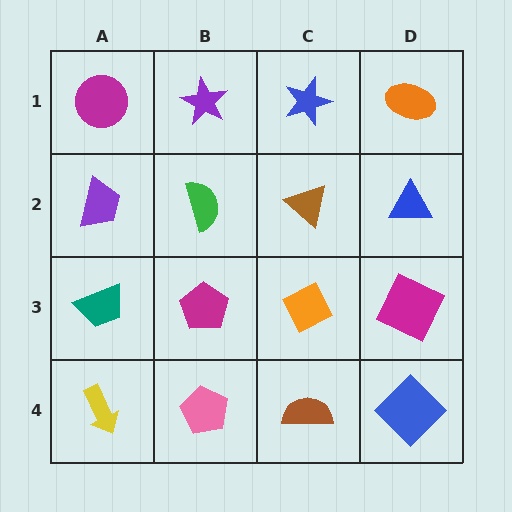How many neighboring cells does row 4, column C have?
3.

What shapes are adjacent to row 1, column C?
A brown triangle (row 2, column C), a purple star (row 1, column B), an orange ellipse (row 1, column D).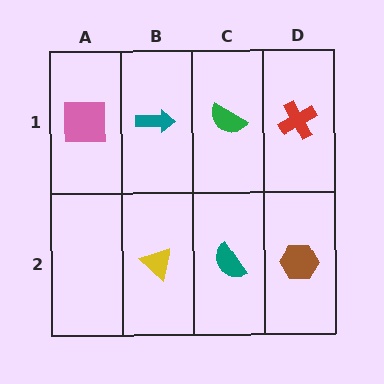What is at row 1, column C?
A green semicircle.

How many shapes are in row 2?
3 shapes.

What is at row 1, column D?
A red cross.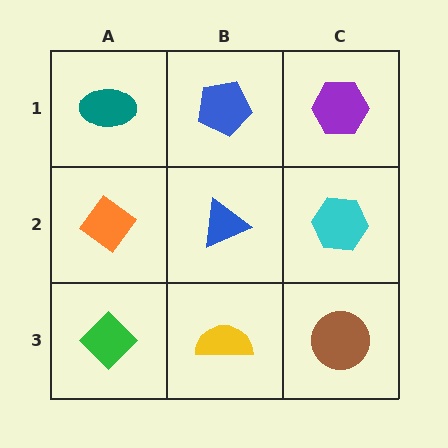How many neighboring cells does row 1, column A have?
2.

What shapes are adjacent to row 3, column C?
A cyan hexagon (row 2, column C), a yellow semicircle (row 3, column B).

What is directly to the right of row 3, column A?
A yellow semicircle.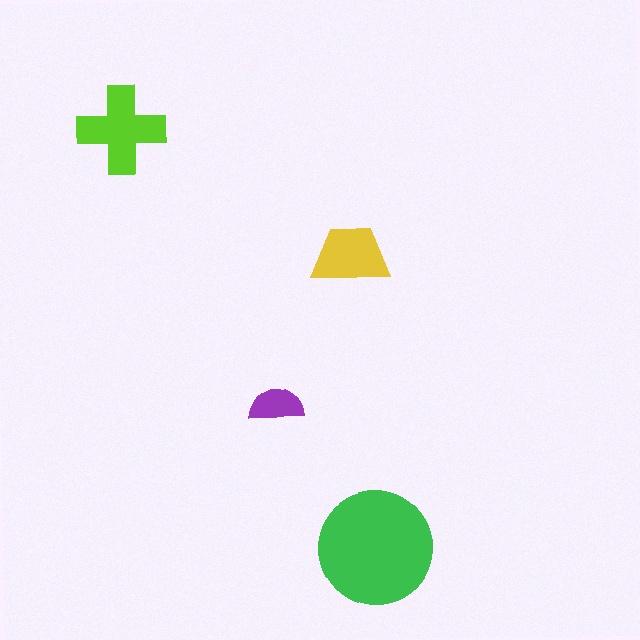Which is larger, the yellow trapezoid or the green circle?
The green circle.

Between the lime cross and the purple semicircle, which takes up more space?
The lime cross.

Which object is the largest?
The green circle.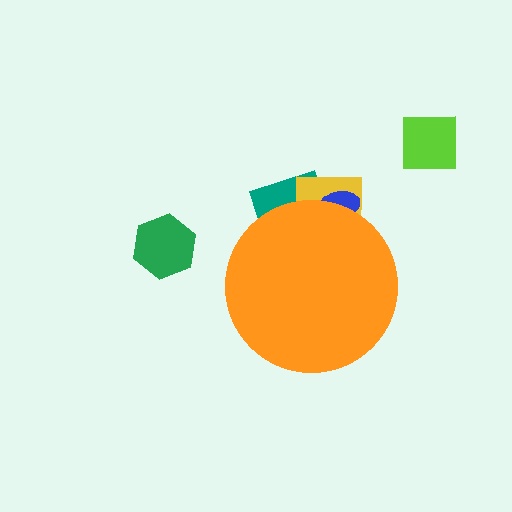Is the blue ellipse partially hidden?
Yes, the blue ellipse is partially hidden behind the orange circle.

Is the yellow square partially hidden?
Yes, the yellow square is partially hidden behind the orange circle.